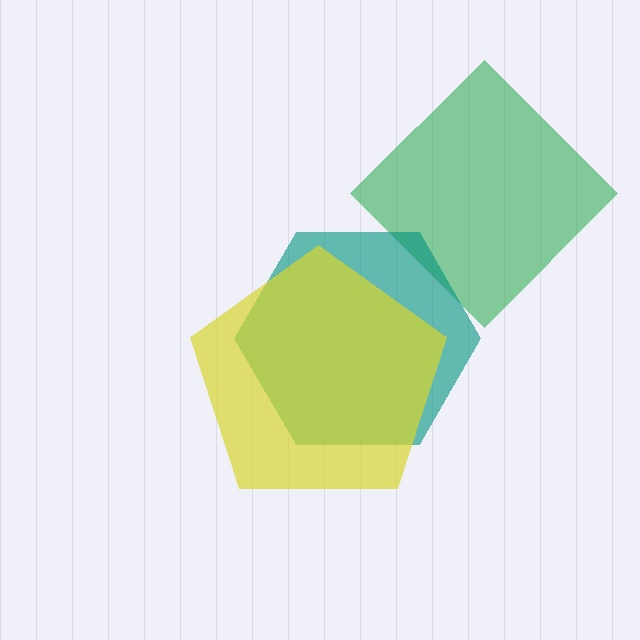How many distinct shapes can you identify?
There are 3 distinct shapes: a green diamond, a teal hexagon, a yellow pentagon.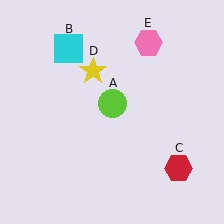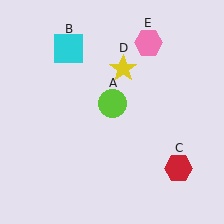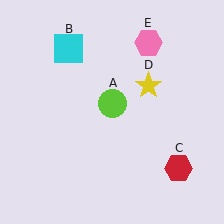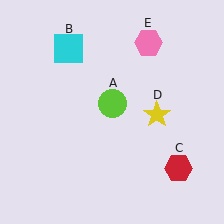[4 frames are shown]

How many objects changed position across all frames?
1 object changed position: yellow star (object D).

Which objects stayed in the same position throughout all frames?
Lime circle (object A) and cyan square (object B) and red hexagon (object C) and pink hexagon (object E) remained stationary.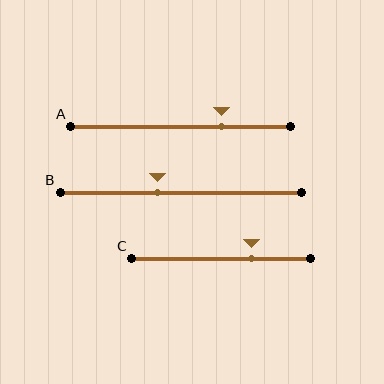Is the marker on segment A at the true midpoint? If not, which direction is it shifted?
No, the marker on segment A is shifted to the right by about 19% of the segment length.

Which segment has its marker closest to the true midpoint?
Segment B has its marker closest to the true midpoint.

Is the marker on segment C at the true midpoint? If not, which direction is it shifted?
No, the marker on segment C is shifted to the right by about 17% of the segment length.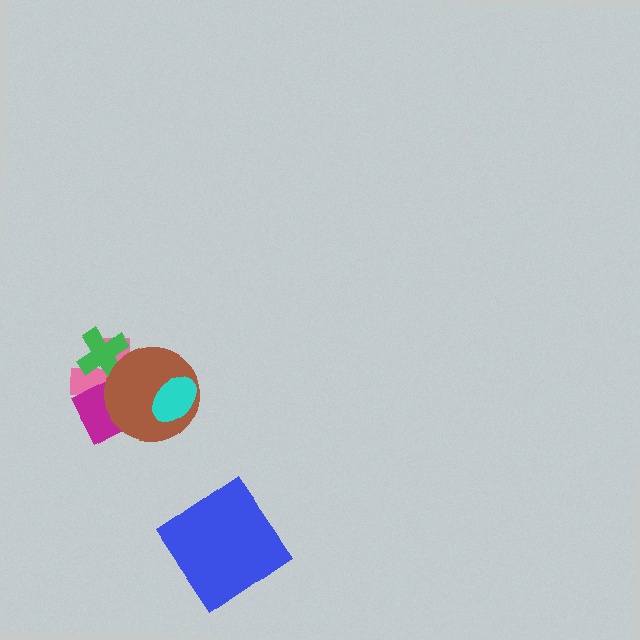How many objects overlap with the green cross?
3 objects overlap with the green cross.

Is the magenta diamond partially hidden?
Yes, it is partially covered by another shape.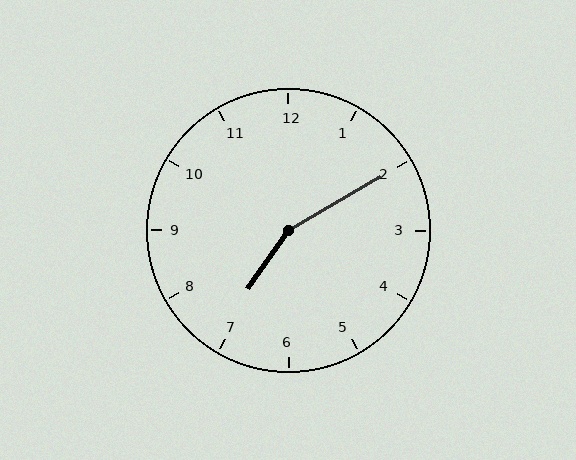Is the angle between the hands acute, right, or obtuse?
It is obtuse.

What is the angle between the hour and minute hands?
Approximately 155 degrees.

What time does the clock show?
7:10.